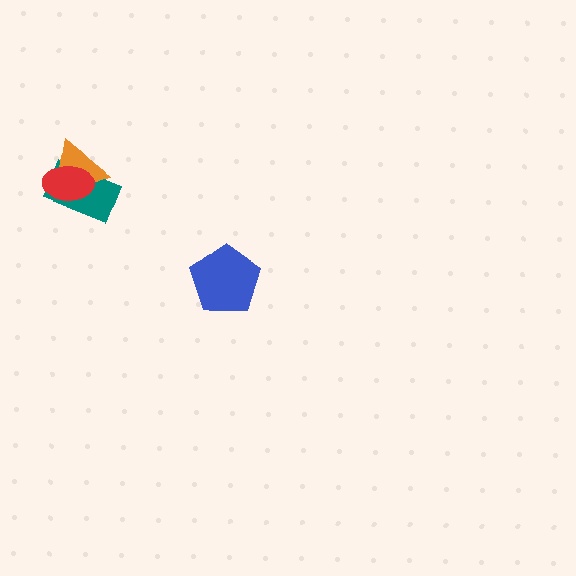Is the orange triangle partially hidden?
Yes, it is partially covered by another shape.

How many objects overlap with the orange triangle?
2 objects overlap with the orange triangle.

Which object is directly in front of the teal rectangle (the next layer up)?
The orange triangle is directly in front of the teal rectangle.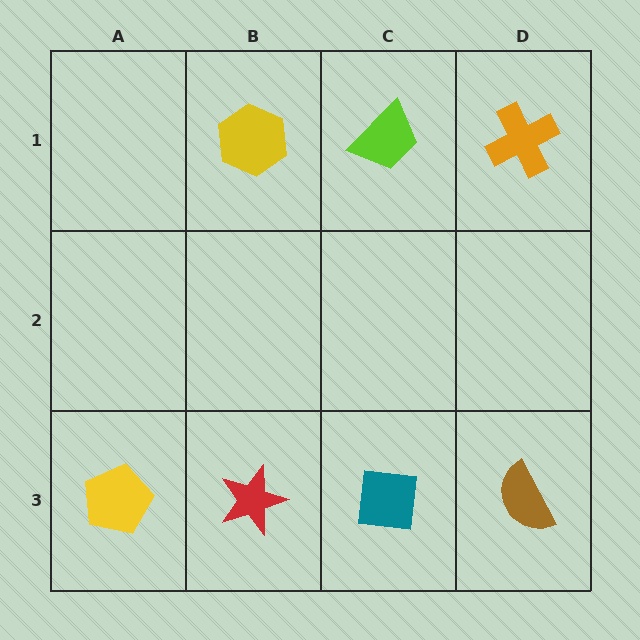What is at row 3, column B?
A red star.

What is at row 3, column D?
A brown semicircle.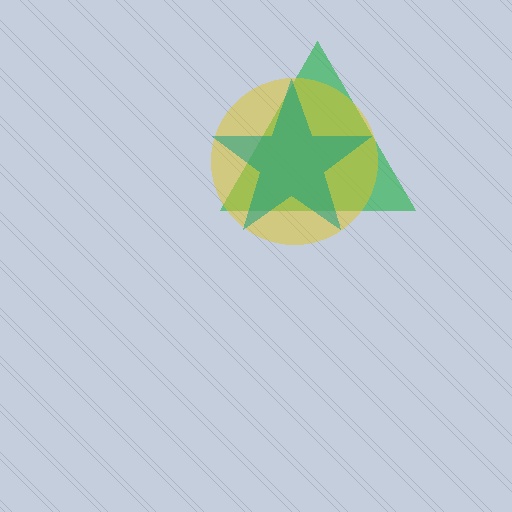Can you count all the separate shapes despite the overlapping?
Yes, there are 3 separate shapes.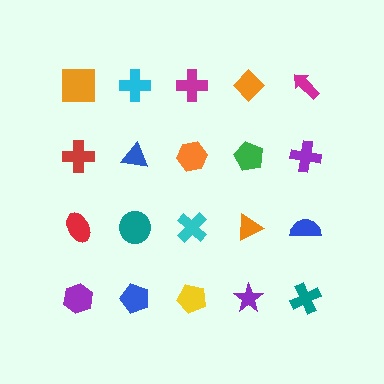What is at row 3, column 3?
A cyan cross.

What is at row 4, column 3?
A yellow pentagon.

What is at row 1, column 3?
A magenta cross.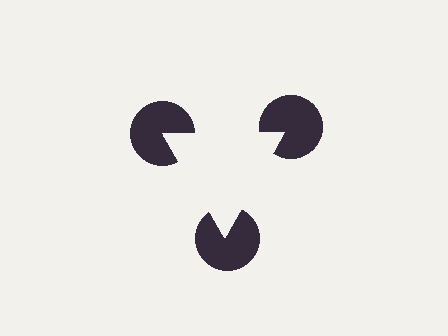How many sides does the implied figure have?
3 sides.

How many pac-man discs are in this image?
There are 3 — one at each vertex of the illusory triangle.